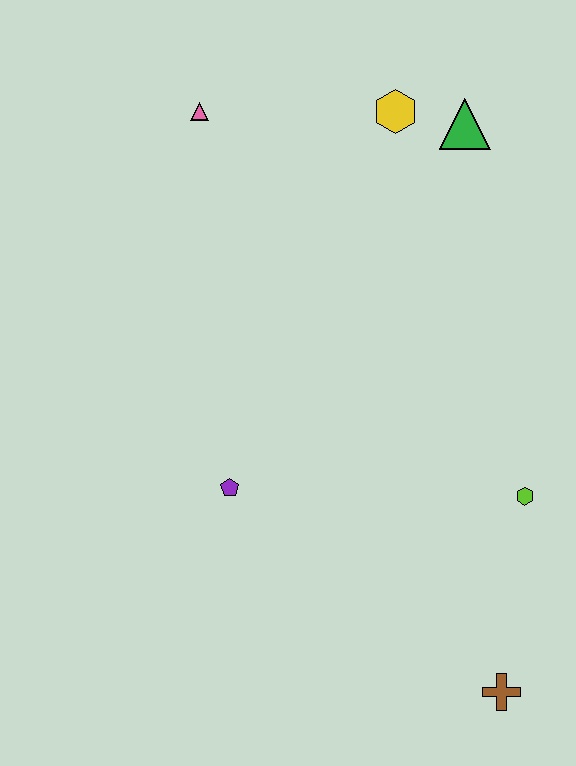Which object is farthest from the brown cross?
The pink triangle is farthest from the brown cross.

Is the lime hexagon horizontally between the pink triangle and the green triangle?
No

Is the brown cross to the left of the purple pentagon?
No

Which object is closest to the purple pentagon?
The lime hexagon is closest to the purple pentagon.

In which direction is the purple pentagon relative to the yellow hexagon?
The purple pentagon is below the yellow hexagon.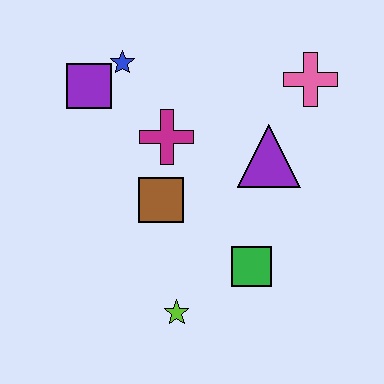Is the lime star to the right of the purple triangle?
No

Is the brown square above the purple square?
No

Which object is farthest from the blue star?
The lime star is farthest from the blue star.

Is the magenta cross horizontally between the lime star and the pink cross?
No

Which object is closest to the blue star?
The purple square is closest to the blue star.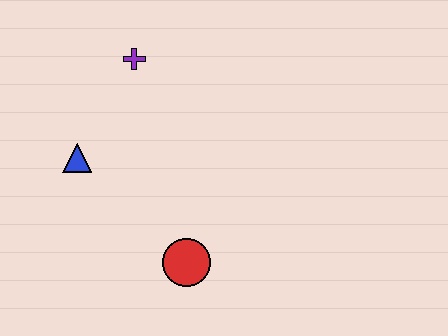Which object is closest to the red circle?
The blue triangle is closest to the red circle.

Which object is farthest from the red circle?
The purple cross is farthest from the red circle.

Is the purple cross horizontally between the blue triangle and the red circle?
Yes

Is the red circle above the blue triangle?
No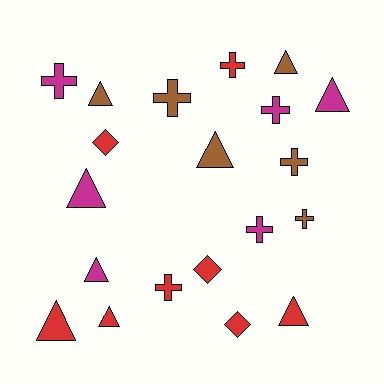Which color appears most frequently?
Red, with 8 objects.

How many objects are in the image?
There are 20 objects.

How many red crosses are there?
There are 2 red crosses.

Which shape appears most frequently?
Triangle, with 9 objects.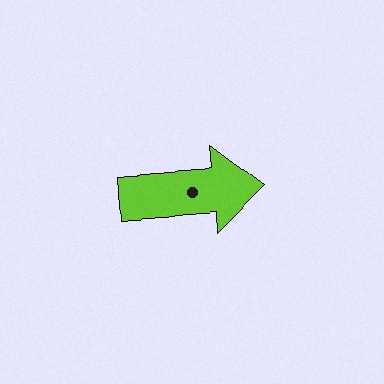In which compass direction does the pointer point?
East.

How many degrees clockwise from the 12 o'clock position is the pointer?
Approximately 86 degrees.